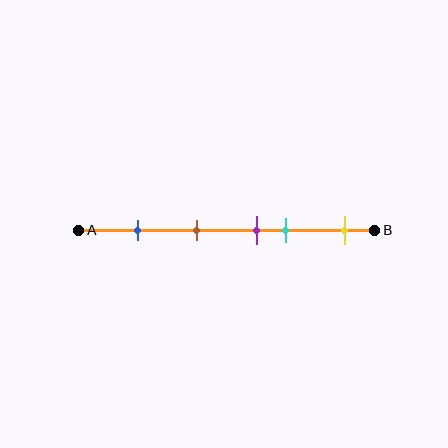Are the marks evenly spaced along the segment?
No, the marks are not evenly spaced.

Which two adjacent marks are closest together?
The purple and cyan marks are the closest adjacent pair.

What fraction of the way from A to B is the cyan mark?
The cyan mark is approximately 70% (0.7) of the way from A to B.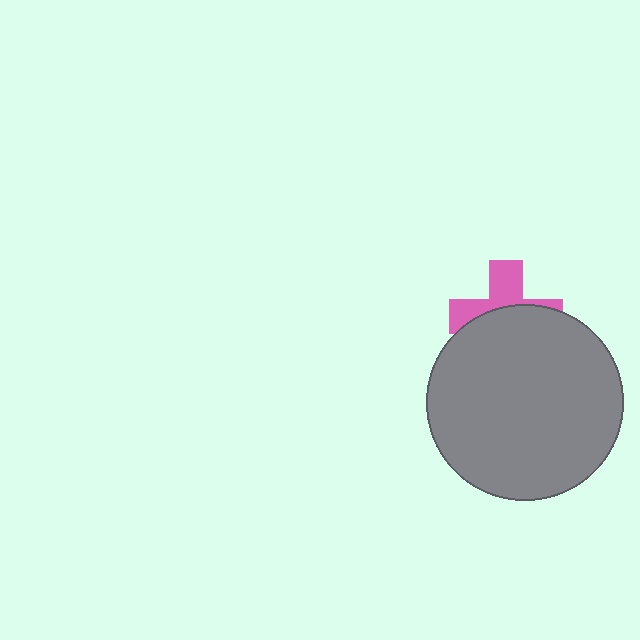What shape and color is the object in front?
The object in front is a gray circle.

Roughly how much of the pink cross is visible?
A small part of it is visible (roughly 42%).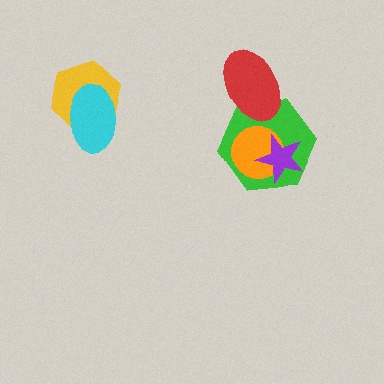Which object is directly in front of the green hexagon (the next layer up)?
The orange circle is directly in front of the green hexagon.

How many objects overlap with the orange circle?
2 objects overlap with the orange circle.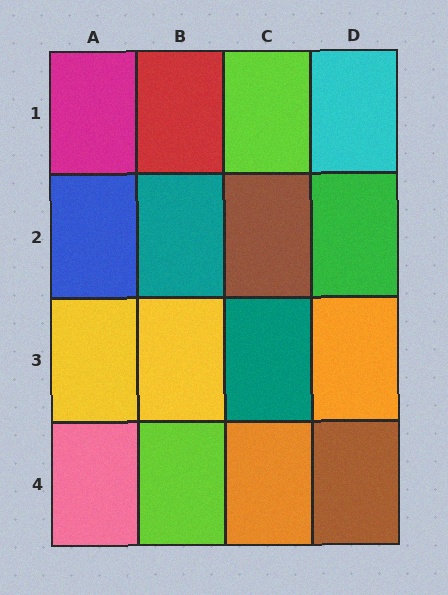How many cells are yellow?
2 cells are yellow.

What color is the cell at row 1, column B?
Red.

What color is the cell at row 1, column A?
Magenta.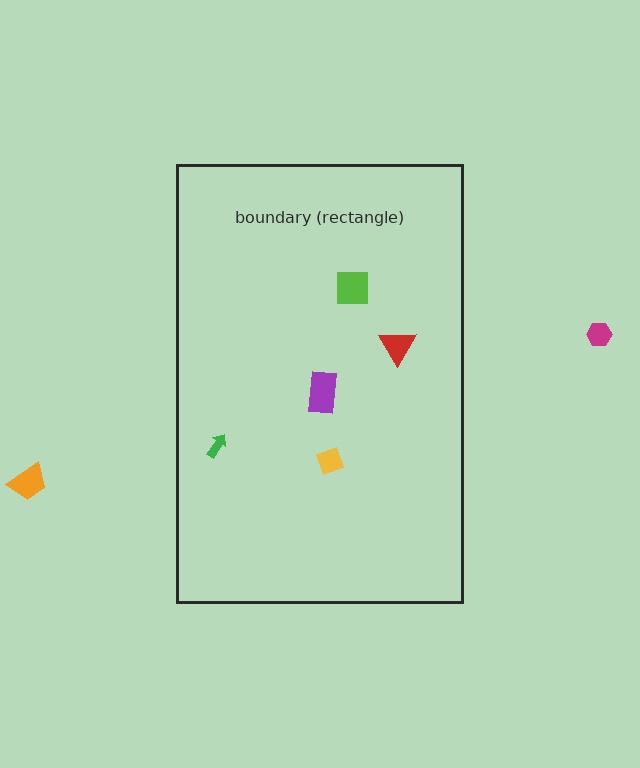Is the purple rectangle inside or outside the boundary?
Inside.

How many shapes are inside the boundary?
5 inside, 2 outside.